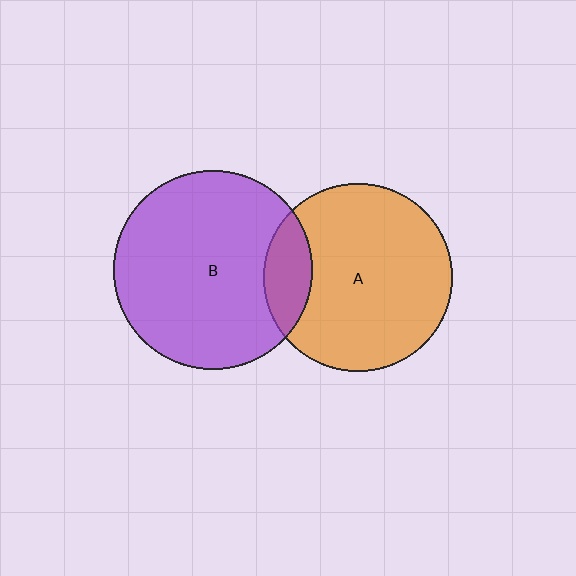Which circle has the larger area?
Circle B (purple).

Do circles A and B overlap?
Yes.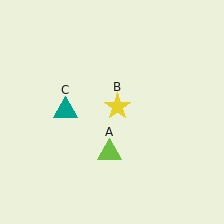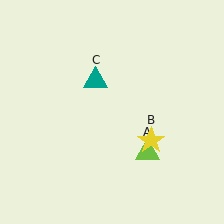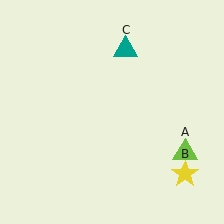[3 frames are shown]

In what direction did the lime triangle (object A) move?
The lime triangle (object A) moved right.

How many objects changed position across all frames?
3 objects changed position: lime triangle (object A), yellow star (object B), teal triangle (object C).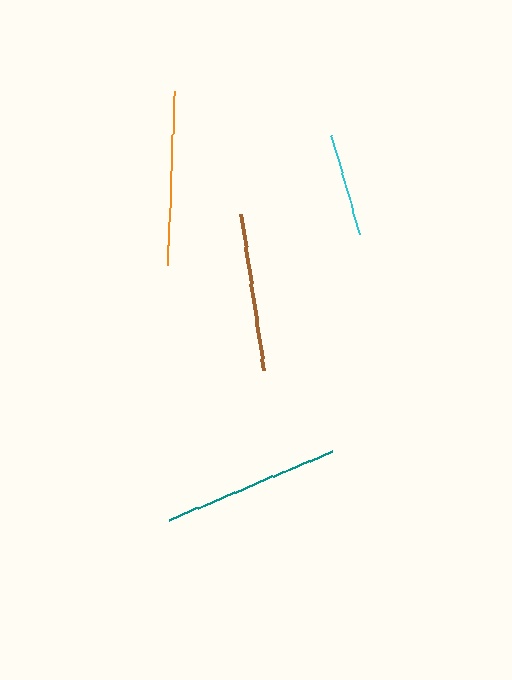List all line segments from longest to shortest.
From longest to shortest: teal, orange, brown, cyan.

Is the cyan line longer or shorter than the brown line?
The brown line is longer than the cyan line.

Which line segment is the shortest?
The cyan line is the shortest at approximately 102 pixels.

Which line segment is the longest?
The teal line is the longest at approximately 177 pixels.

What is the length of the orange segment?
The orange segment is approximately 175 pixels long.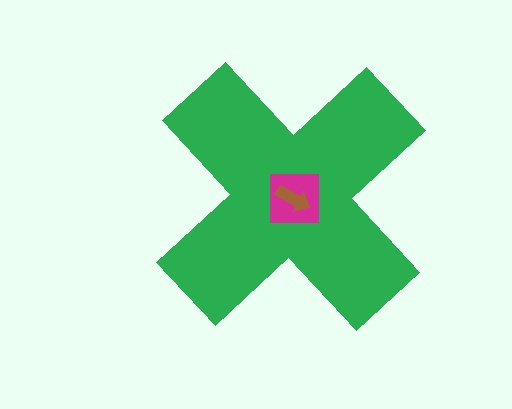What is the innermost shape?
The brown arrow.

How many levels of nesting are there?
3.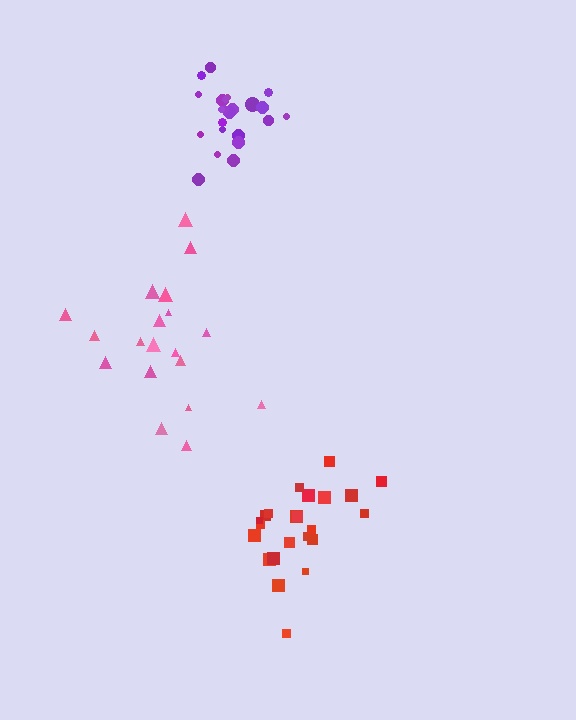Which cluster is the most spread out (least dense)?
Pink.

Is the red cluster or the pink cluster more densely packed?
Red.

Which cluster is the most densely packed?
Purple.